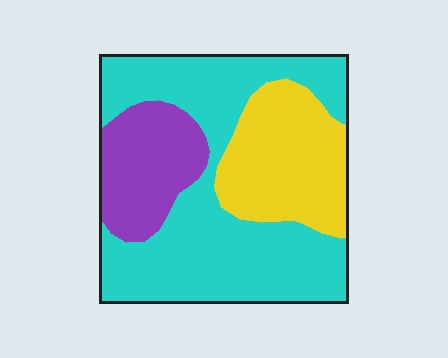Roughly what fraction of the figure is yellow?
Yellow takes up between a sixth and a third of the figure.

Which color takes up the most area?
Cyan, at roughly 55%.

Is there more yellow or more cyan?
Cyan.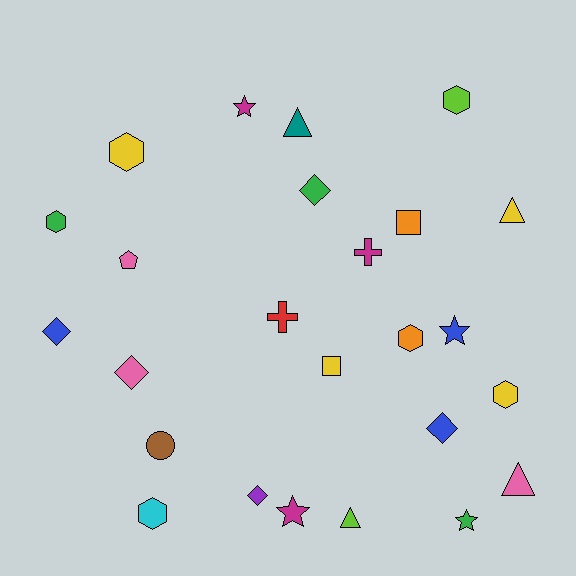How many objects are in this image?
There are 25 objects.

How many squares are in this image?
There are 2 squares.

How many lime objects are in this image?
There are 2 lime objects.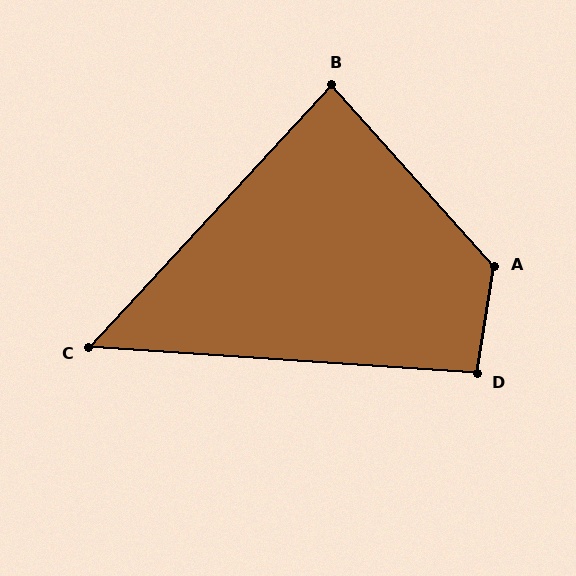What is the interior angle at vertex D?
Approximately 95 degrees (obtuse).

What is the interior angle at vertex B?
Approximately 85 degrees (acute).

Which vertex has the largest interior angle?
A, at approximately 129 degrees.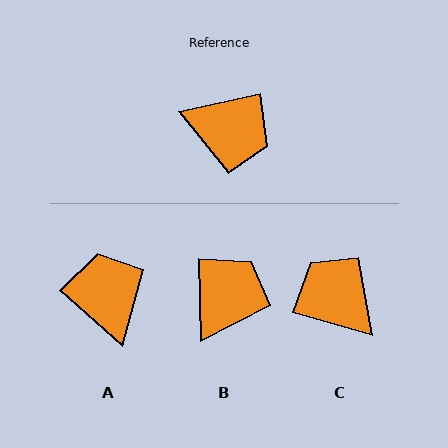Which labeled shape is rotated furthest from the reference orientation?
C, about 152 degrees away.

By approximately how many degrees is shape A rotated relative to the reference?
Approximately 126 degrees counter-clockwise.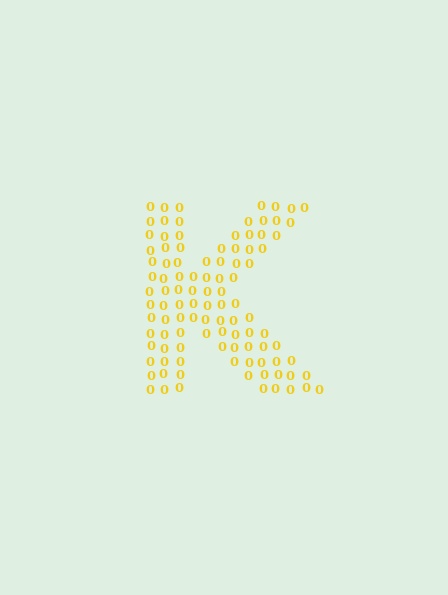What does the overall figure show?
The overall figure shows the letter K.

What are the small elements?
The small elements are digit 0's.